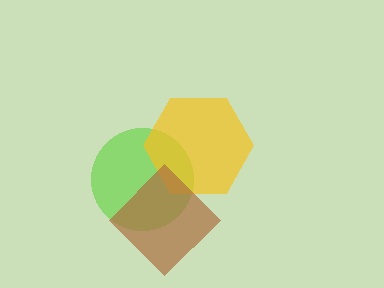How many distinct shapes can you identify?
There are 3 distinct shapes: a lime circle, a yellow hexagon, a brown diamond.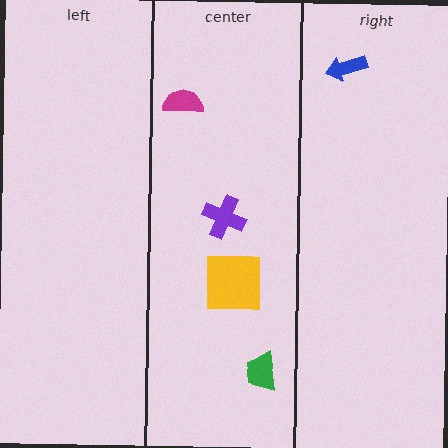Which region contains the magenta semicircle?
The center region.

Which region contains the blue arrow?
The right region.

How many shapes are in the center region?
4.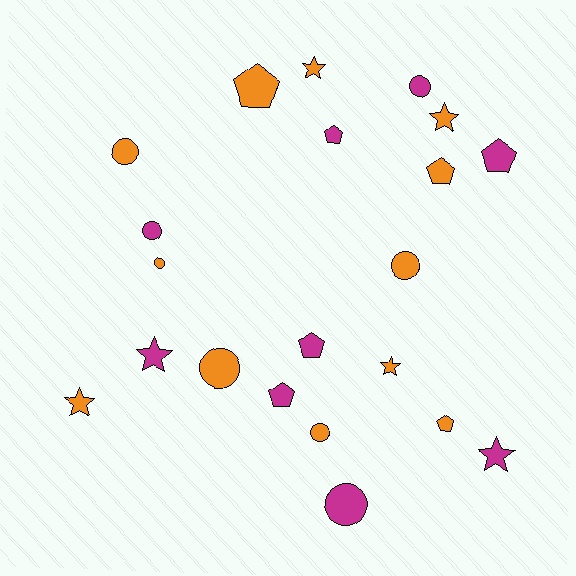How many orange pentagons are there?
There are 3 orange pentagons.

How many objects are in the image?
There are 21 objects.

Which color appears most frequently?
Orange, with 12 objects.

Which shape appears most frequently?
Circle, with 8 objects.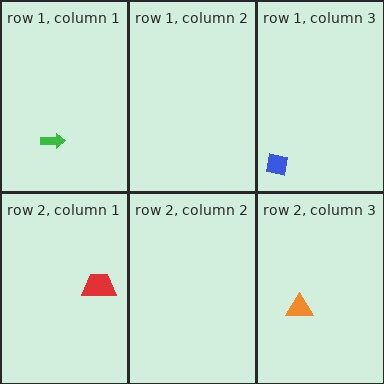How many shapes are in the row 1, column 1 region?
1.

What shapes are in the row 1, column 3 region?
The blue square.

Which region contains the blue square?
The row 1, column 3 region.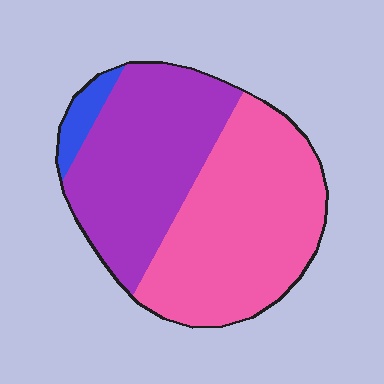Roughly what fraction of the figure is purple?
Purple covers roughly 45% of the figure.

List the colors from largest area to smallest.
From largest to smallest: pink, purple, blue.